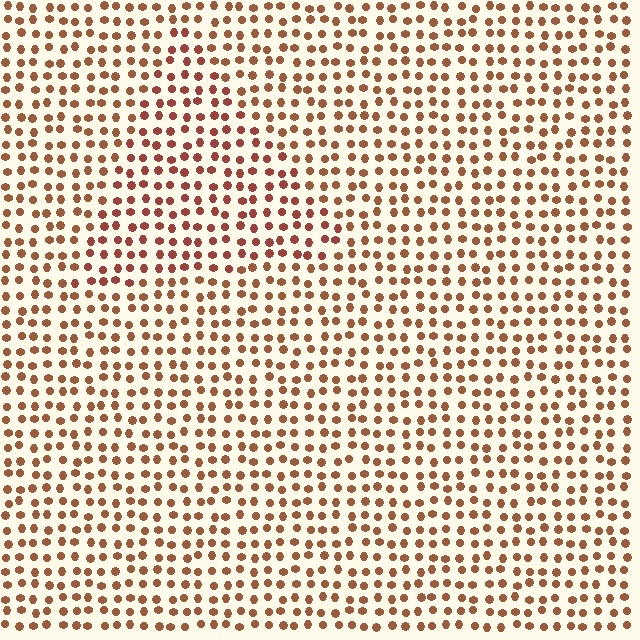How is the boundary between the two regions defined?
The boundary is defined purely by a slight shift in hue (about 18 degrees). Spacing, size, and orientation are identical on both sides.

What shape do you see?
I see a triangle.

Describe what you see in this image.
The image is filled with small brown elements in a uniform arrangement. A triangle-shaped region is visible where the elements are tinted to a slightly different hue, forming a subtle color boundary.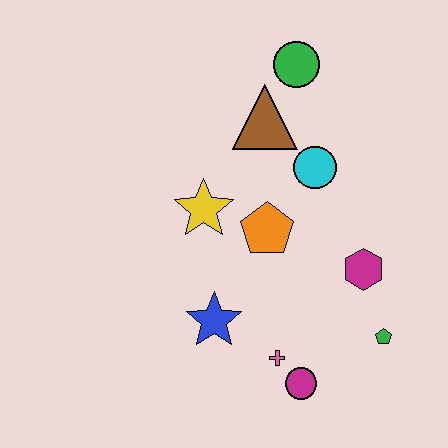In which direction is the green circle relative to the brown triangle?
The green circle is above the brown triangle.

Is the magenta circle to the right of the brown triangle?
Yes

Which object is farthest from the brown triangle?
The magenta circle is farthest from the brown triangle.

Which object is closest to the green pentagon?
The magenta hexagon is closest to the green pentagon.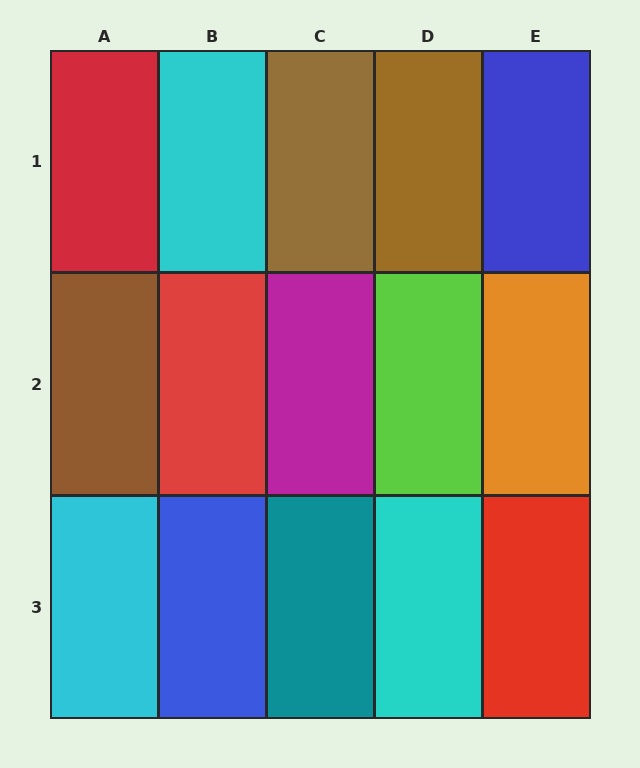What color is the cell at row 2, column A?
Brown.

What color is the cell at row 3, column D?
Cyan.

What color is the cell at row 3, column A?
Cyan.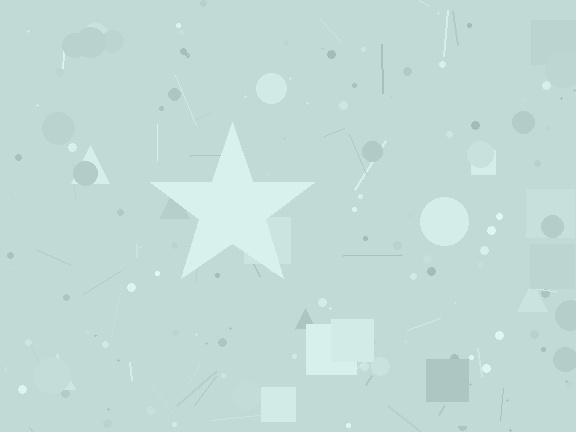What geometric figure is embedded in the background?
A star is embedded in the background.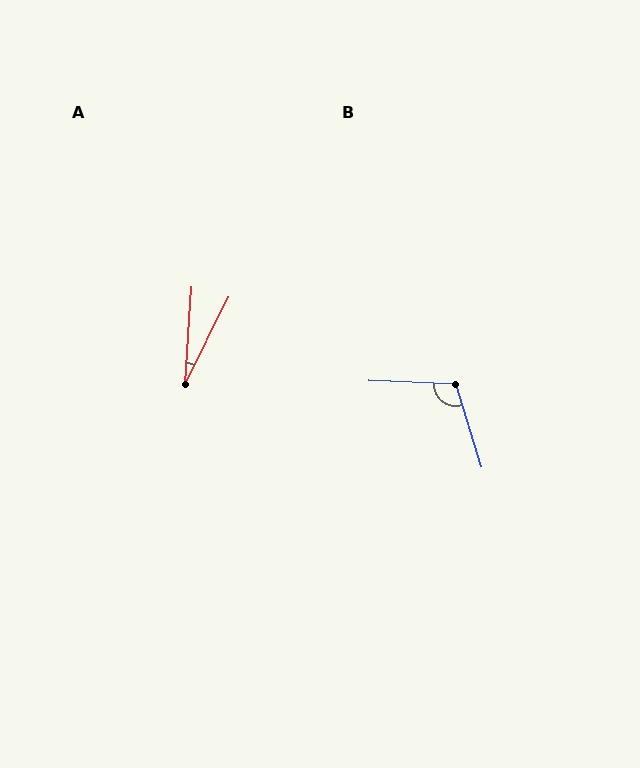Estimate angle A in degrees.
Approximately 23 degrees.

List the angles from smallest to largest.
A (23°), B (109°).